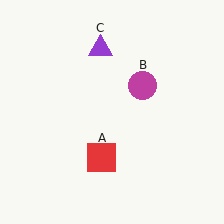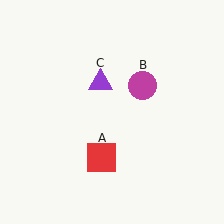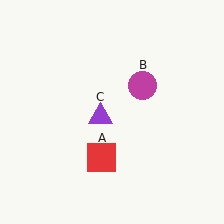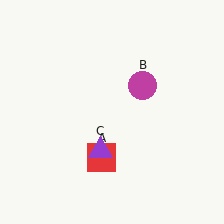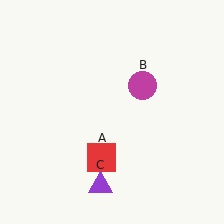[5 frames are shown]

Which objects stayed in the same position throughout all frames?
Red square (object A) and magenta circle (object B) remained stationary.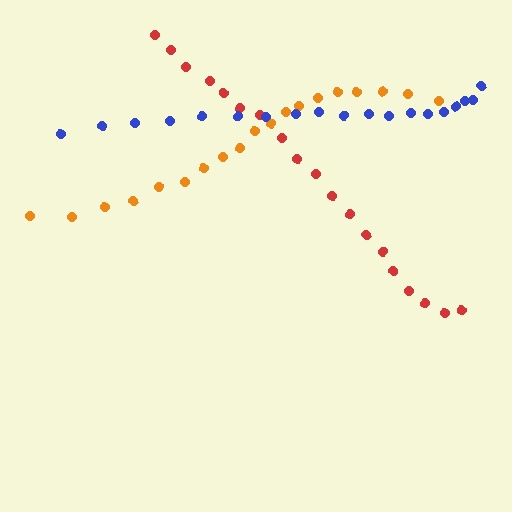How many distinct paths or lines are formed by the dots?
There are 3 distinct paths.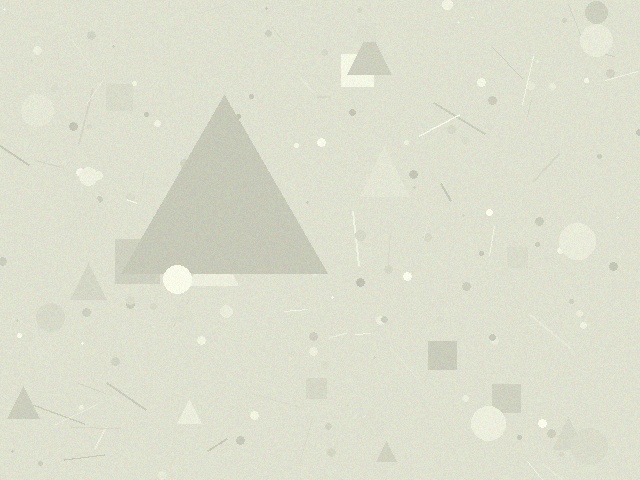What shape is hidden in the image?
A triangle is hidden in the image.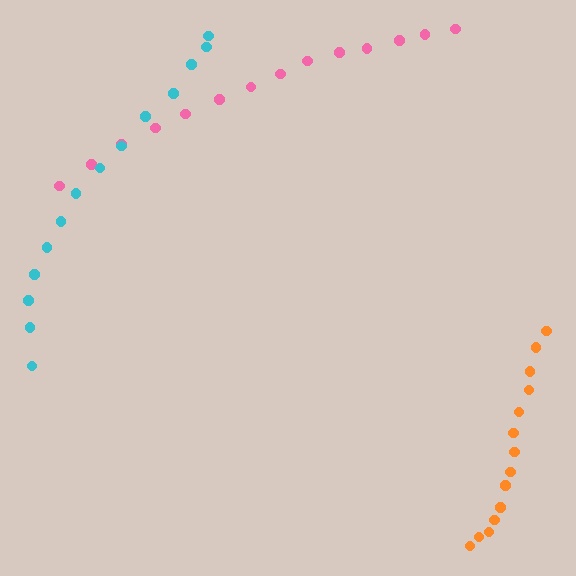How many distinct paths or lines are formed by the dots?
There are 3 distinct paths.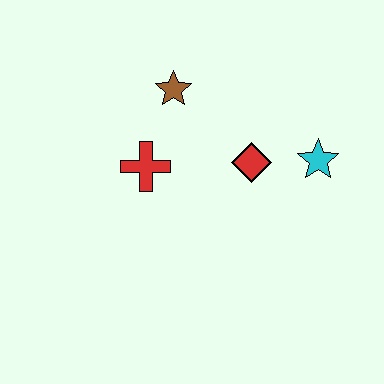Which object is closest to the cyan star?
The red diamond is closest to the cyan star.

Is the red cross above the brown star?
No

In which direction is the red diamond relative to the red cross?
The red diamond is to the right of the red cross.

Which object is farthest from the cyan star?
The red cross is farthest from the cyan star.